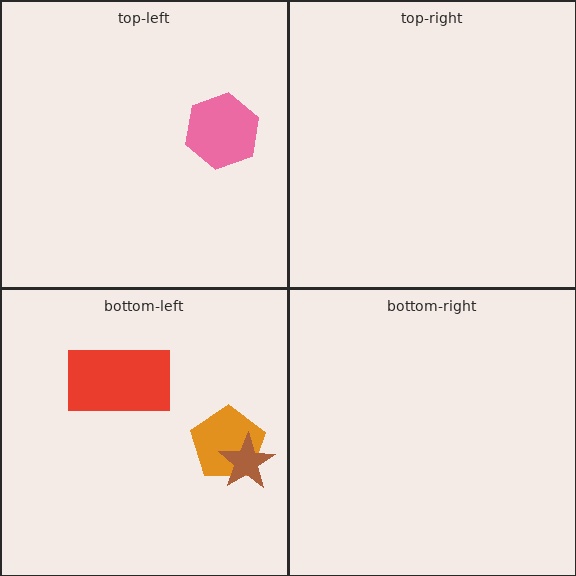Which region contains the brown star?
The bottom-left region.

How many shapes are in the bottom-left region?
3.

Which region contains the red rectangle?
The bottom-left region.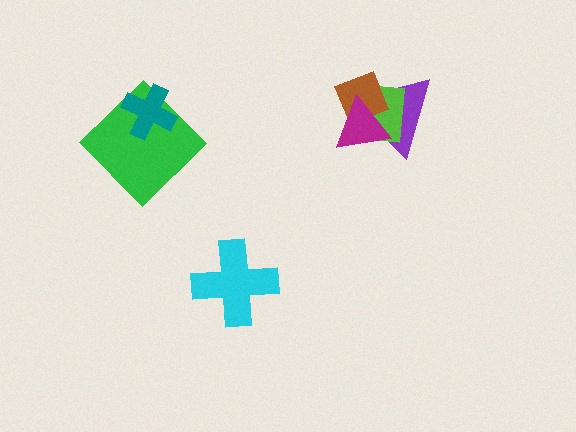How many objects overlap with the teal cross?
1 object overlaps with the teal cross.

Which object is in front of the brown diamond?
The magenta triangle is in front of the brown diamond.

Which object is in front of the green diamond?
The teal cross is in front of the green diamond.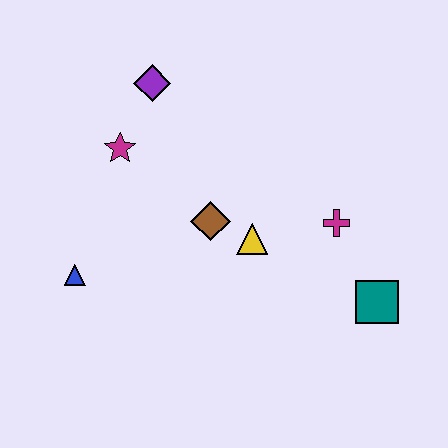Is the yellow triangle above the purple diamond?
No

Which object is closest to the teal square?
The magenta cross is closest to the teal square.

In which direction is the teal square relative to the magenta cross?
The teal square is below the magenta cross.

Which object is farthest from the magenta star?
The teal square is farthest from the magenta star.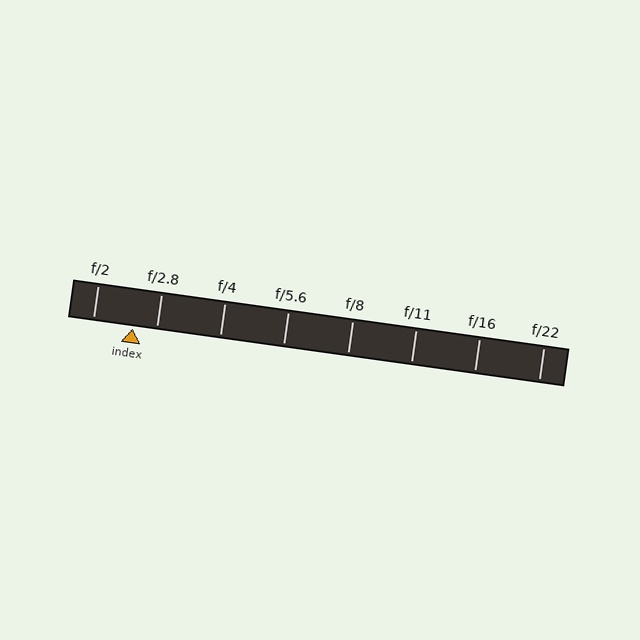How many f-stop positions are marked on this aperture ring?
There are 8 f-stop positions marked.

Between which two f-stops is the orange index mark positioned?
The index mark is between f/2 and f/2.8.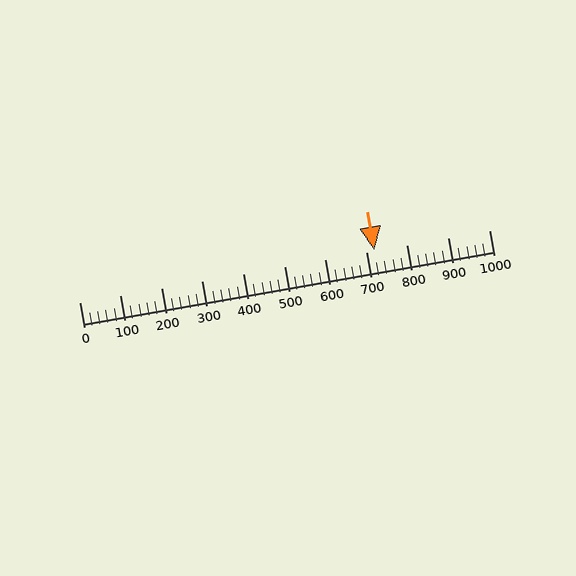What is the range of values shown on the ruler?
The ruler shows values from 0 to 1000.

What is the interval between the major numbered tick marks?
The major tick marks are spaced 100 units apart.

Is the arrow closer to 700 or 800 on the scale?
The arrow is closer to 700.